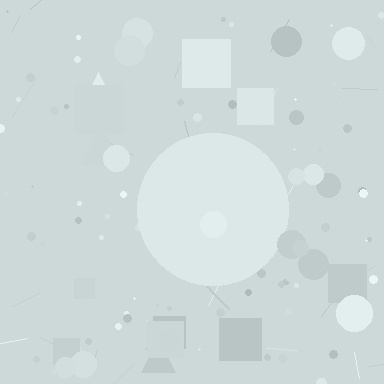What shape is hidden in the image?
A circle is hidden in the image.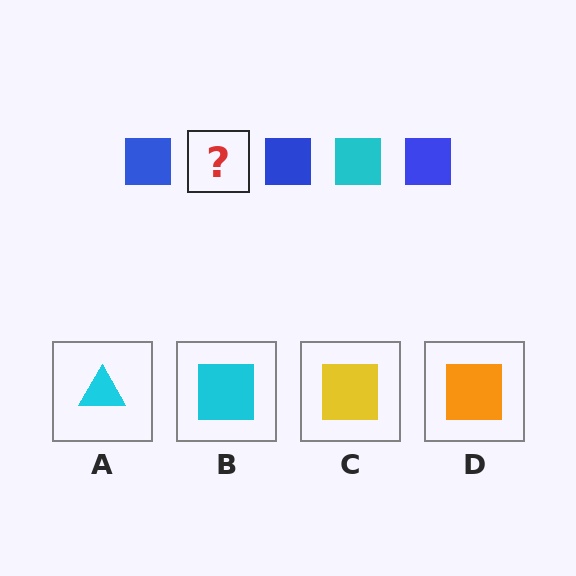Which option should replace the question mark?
Option B.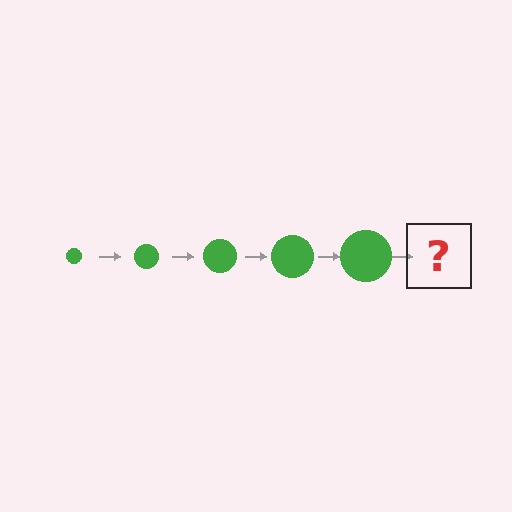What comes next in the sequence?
The next element should be a green circle, larger than the previous one.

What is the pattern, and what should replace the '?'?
The pattern is that the circle gets progressively larger each step. The '?' should be a green circle, larger than the previous one.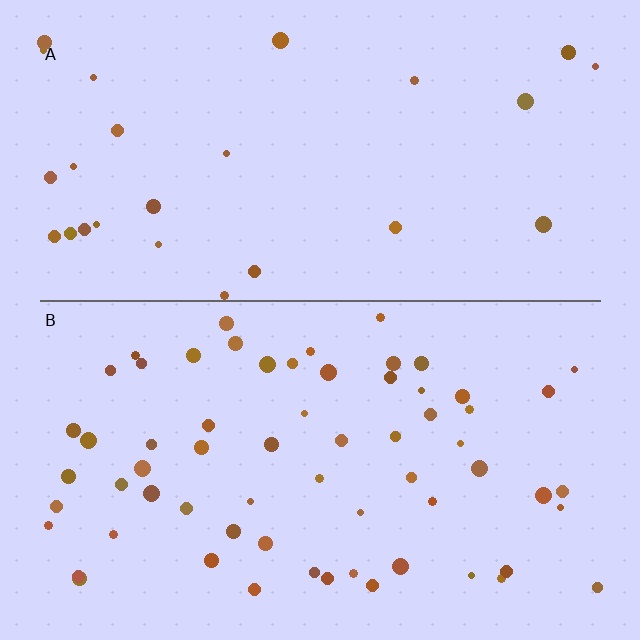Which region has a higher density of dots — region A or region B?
B (the bottom).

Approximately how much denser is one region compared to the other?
Approximately 2.5× — region B over region A.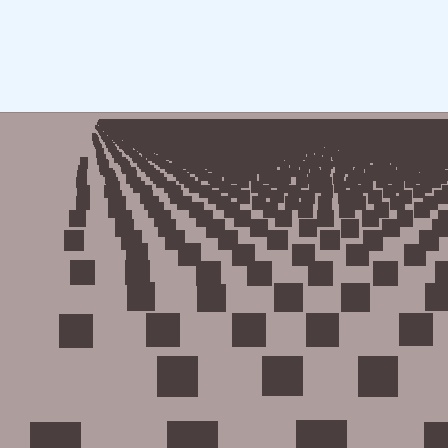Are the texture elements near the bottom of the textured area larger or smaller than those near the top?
Larger. Near the bottom, elements are closer to the viewer and appear at a bigger on-screen size.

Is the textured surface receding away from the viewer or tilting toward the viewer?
The surface is receding away from the viewer. Texture elements get smaller and denser toward the top.